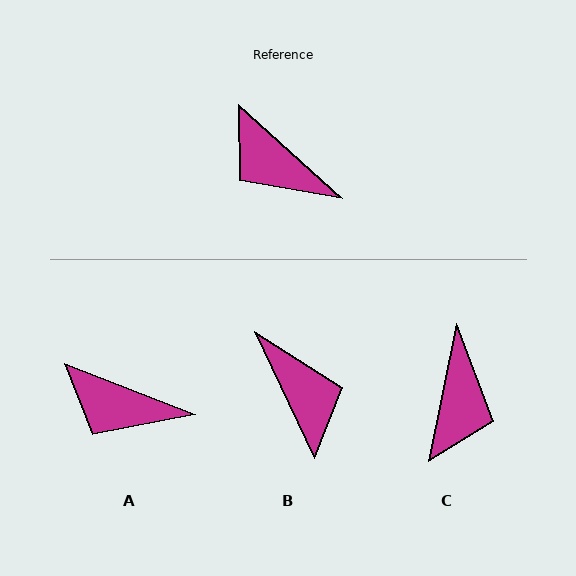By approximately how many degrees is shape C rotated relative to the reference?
Approximately 121 degrees counter-clockwise.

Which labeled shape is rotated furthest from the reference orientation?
B, about 158 degrees away.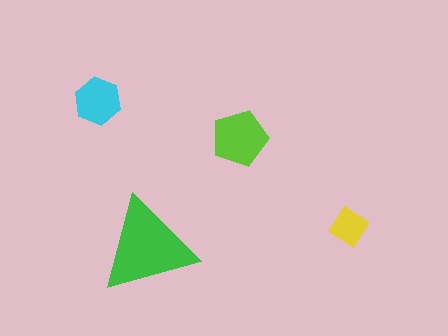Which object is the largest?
The green triangle.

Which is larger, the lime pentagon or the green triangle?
The green triangle.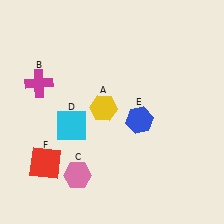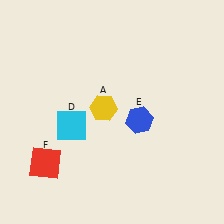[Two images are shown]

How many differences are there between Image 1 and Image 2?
There are 2 differences between the two images.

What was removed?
The magenta cross (B), the pink hexagon (C) were removed in Image 2.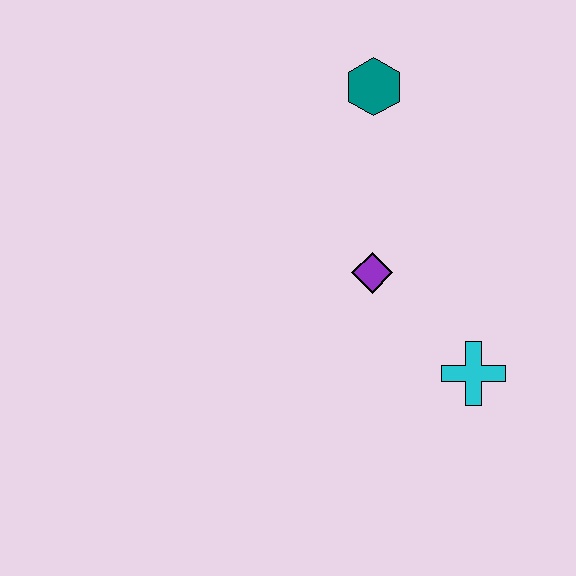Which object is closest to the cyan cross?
The purple diamond is closest to the cyan cross.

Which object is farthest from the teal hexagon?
The cyan cross is farthest from the teal hexagon.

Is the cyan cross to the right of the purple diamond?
Yes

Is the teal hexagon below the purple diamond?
No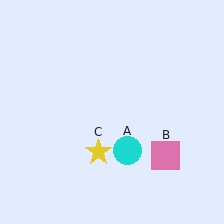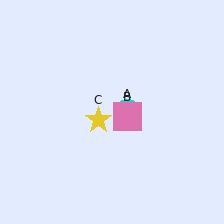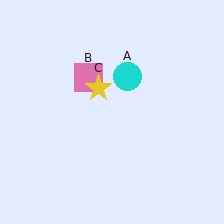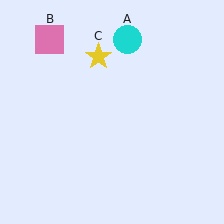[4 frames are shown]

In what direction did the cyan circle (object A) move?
The cyan circle (object A) moved up.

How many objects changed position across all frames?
3 objects changed position: cyan circle (object A), pink square (object B), yellow star (object C).